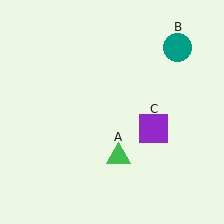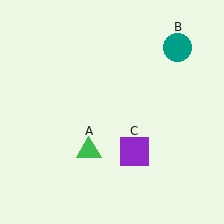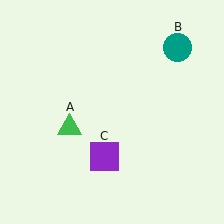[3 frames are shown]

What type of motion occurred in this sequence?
The green triangle (object A), purple square (object C) rotated clockwise around the center of the scene.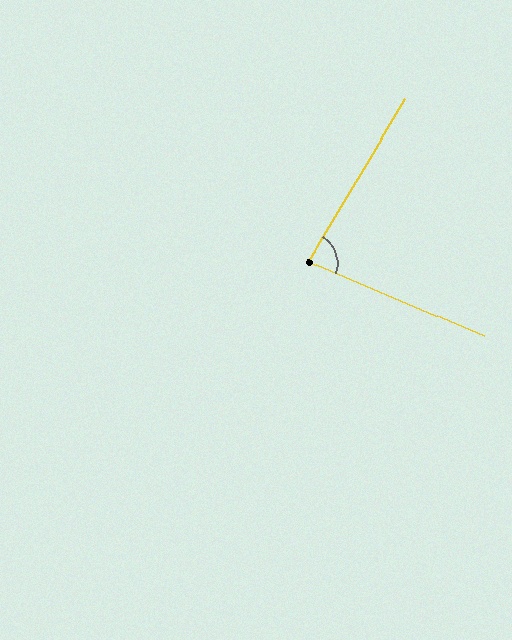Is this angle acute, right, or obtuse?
It is acute.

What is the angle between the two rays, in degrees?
Approximately 82 degrees.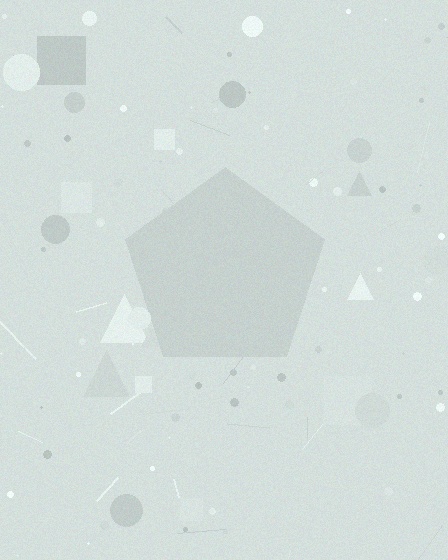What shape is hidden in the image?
A pentagon is hidden in the image.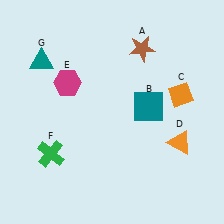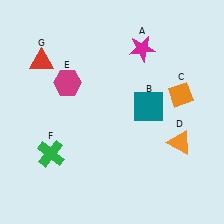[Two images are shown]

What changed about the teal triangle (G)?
In Image 1, G is teal. In Image 2, it changed to red.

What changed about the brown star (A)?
In Image 1, A is brown. In Image 2, it changed to magenta.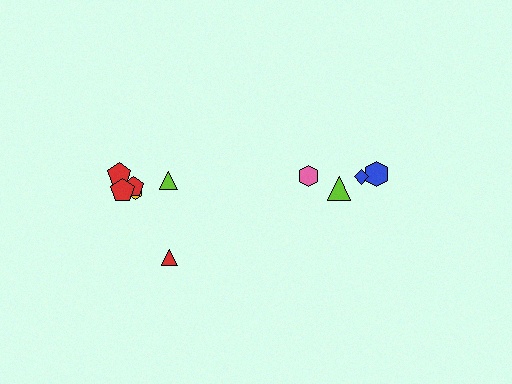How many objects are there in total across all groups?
There are 10 objects.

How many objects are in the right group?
There are 4 objects.